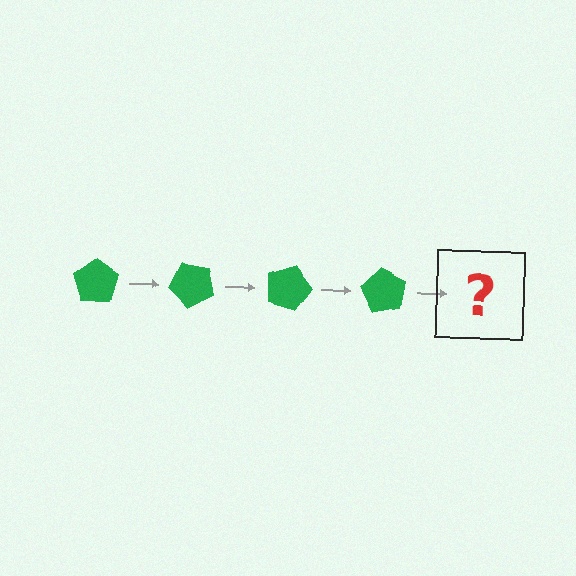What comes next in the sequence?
The next element should be a green pentagon rotated 180 degrees.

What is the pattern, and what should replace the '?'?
The pattern is that the pentagon rotates 45 degrees each step. The '?' should be a green pentagon rotated 180 degrees.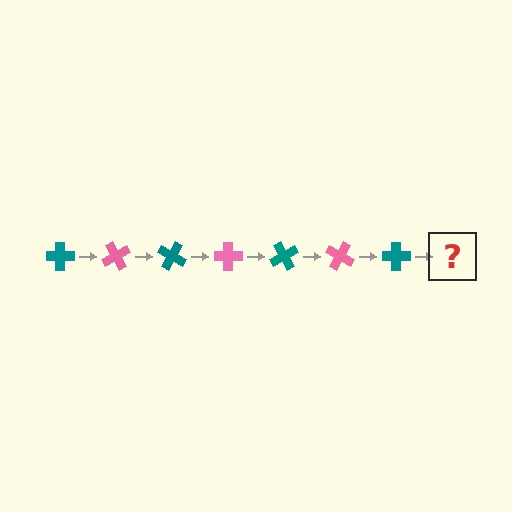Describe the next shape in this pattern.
It should be a pink cross, rotated 420 degrees from the start.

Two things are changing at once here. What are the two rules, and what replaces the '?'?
The two rules are that it rotates 60 degrees each step and the color cycles through teal and pink. The '?' should be a pink cross, rotated 420 degrees from the start.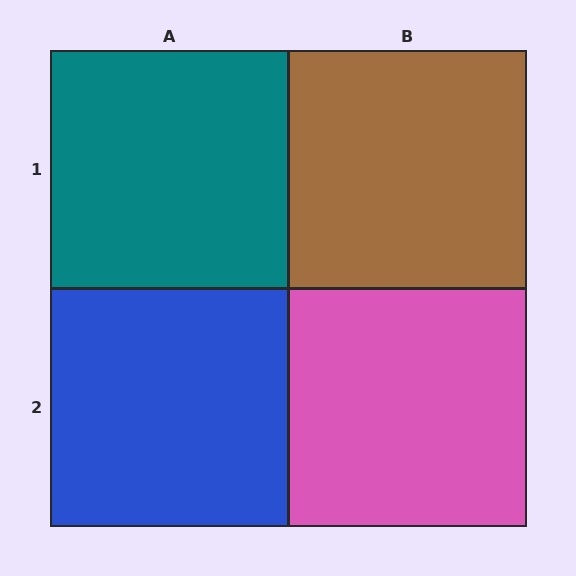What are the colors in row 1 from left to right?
Teal, brown.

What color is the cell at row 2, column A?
Blue.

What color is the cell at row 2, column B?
Pink.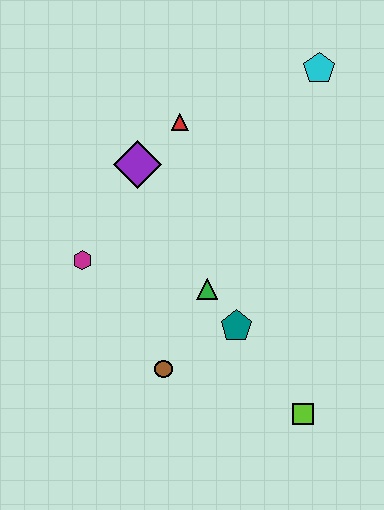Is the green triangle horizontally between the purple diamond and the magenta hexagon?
No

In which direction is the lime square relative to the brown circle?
The lime square is to the right of the brown circle.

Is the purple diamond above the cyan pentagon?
No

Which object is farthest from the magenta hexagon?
The cyan pentagon is farthest from the magenta hexagon.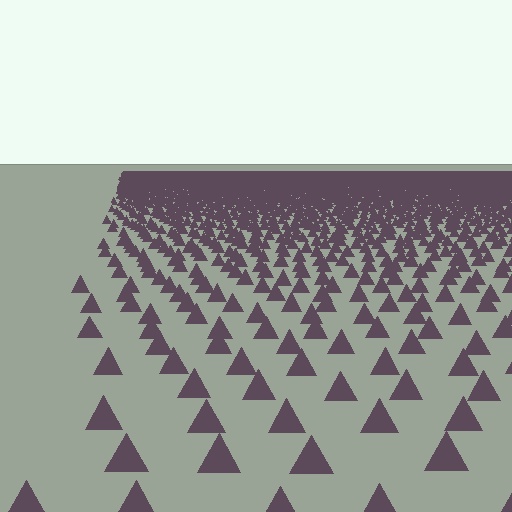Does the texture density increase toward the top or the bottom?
Density increases toward the top.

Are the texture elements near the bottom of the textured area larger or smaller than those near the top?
Larger. Near the bottom, elements are closer to the viewer and appear at a bigger on-screen size.